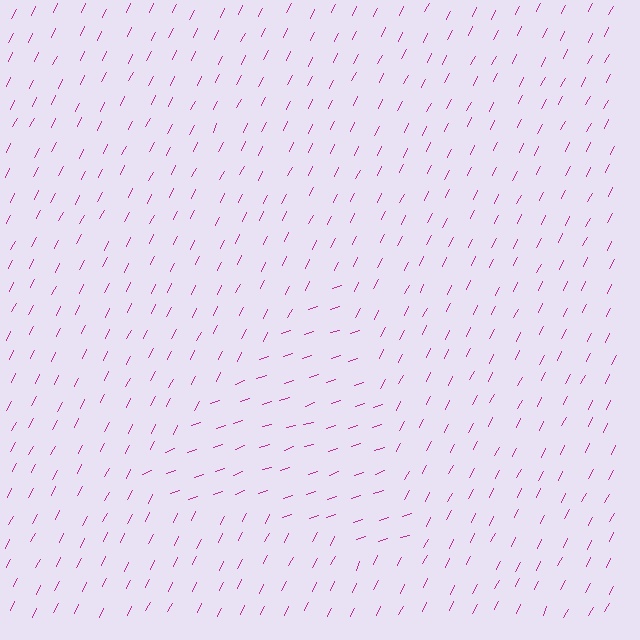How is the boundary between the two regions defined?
The boundary is defined purely by a change in line orientation (approximately 45 degrees difference). All lines are the same color and thickness.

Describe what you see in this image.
The image is filled with small magenta line segments. A triangle region in the image has lines oriented differently from the surrounding lines, creating a visible texture boundary.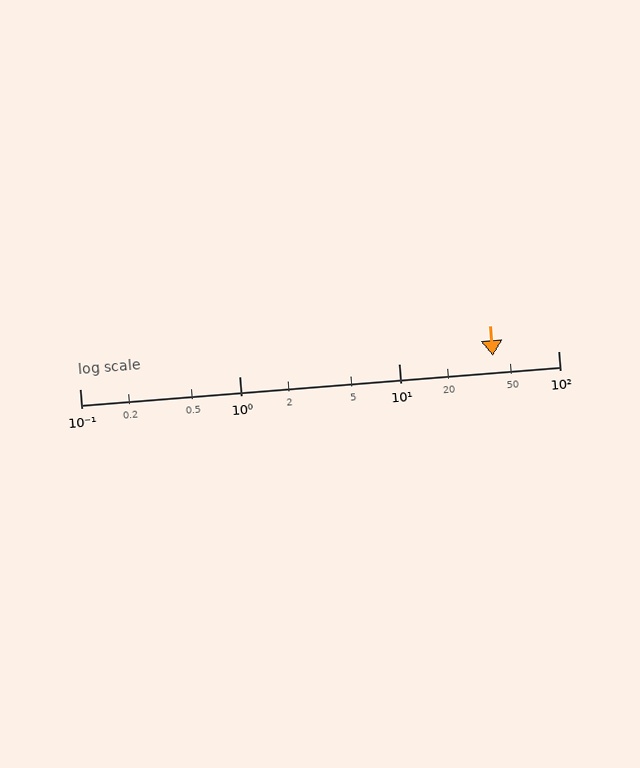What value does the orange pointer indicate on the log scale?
The pointer indicates approximately 39.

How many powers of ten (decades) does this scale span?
The scale spans 3 decades, from 0.1 to 100.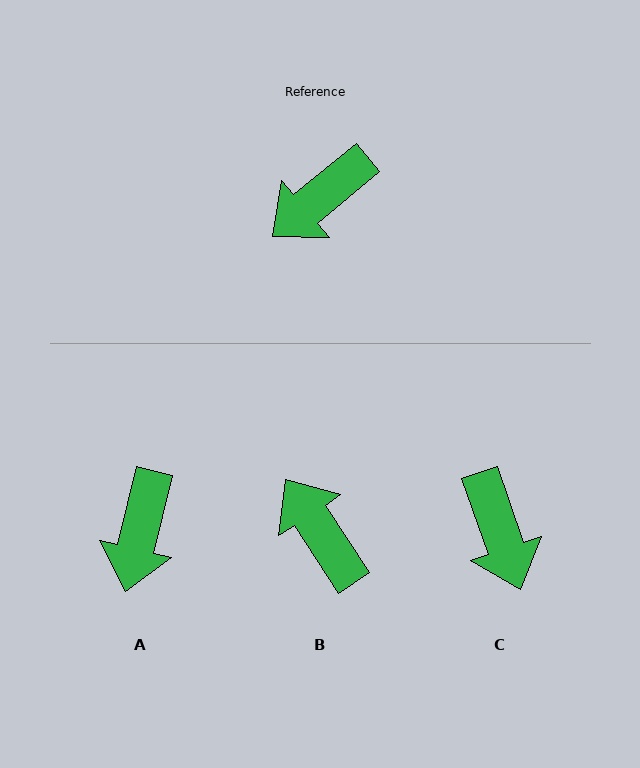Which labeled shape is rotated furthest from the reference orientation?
B, about 96 degrees away.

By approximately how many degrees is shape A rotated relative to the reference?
Approximately 37 degrees counter-clockwise.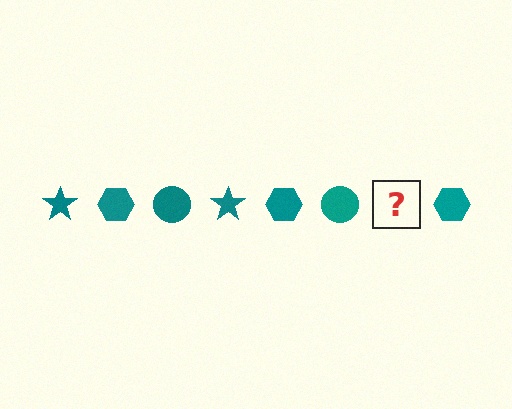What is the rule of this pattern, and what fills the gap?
The rule is that the pattern cycles through star, hexagon, circle shapes in teal. The gap should be filled with a teal star.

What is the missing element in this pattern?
The missing element is a teal star.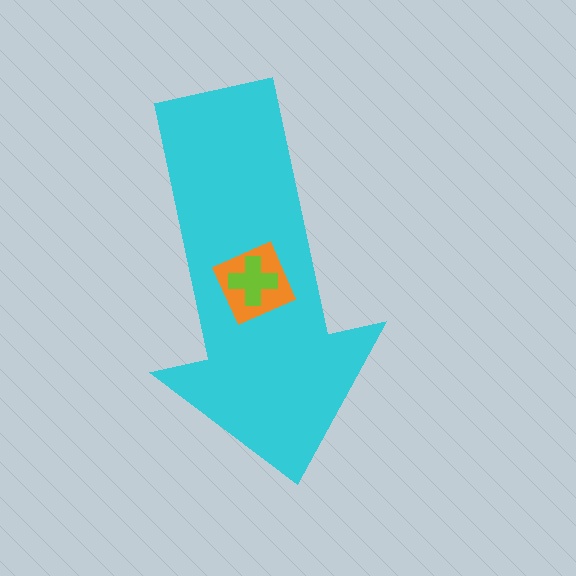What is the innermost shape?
The lime cross.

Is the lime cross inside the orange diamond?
Yes.